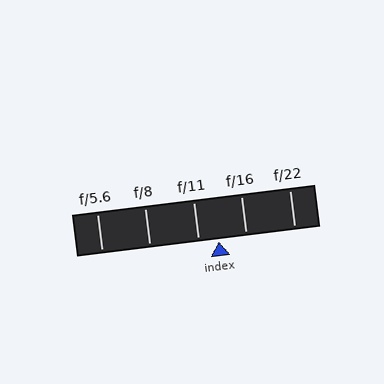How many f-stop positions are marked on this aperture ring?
There are 5 f-stop positions marked.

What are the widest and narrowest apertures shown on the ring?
The widest aperture shown is f/5.6 and the narrowest is f/22.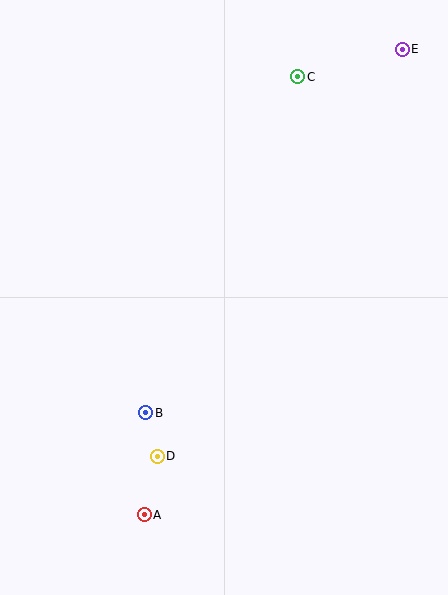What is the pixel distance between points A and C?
The distance between A and C is 464 pixels.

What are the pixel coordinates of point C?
Point C is at (298, 77).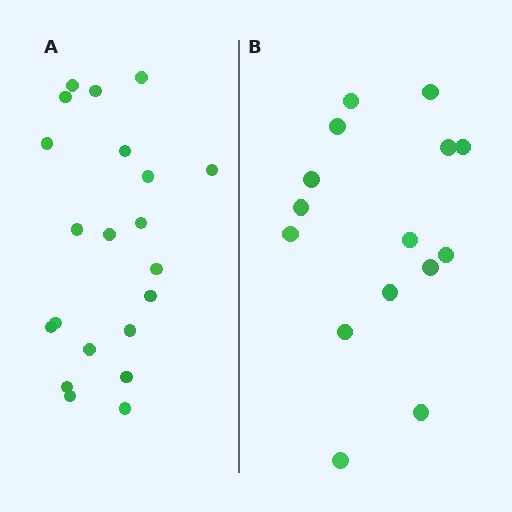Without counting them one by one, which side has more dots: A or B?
Region A (the left region) has more dots.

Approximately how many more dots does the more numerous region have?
Region A has about 6 more dots than region B.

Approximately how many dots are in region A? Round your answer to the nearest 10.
About 20 dots. (The exact count is 21, which rounds to 20.)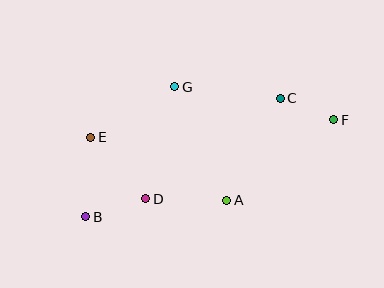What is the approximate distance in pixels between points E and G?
The distance between E and G is approximately 98 pixels.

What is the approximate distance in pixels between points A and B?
The distance between A and B is approximately 142 pixels.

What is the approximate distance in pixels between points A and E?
The distance between A and E is approximately 150 pixels.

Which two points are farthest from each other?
Points B and F are farthest from each other.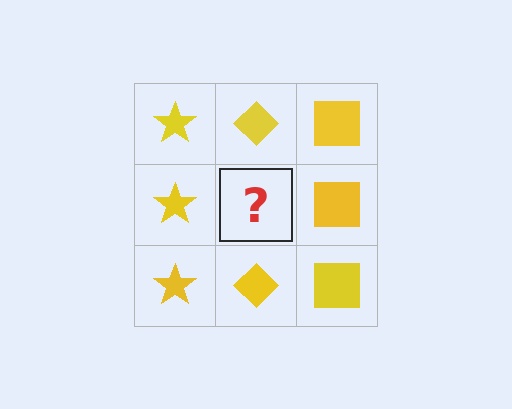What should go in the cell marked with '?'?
The missing cell should contain a yellow diamond.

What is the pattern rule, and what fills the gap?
The rule is that each column has a consistent shape. The gap should be filled with a yellow diamond.